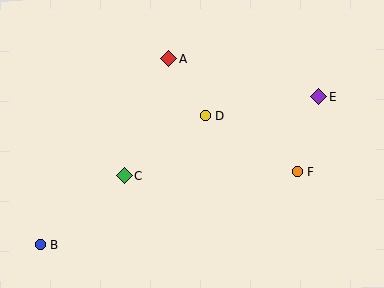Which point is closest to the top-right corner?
Point E is closest to the top-right corner.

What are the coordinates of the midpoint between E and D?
The midpoint between E and D is at (262, 106).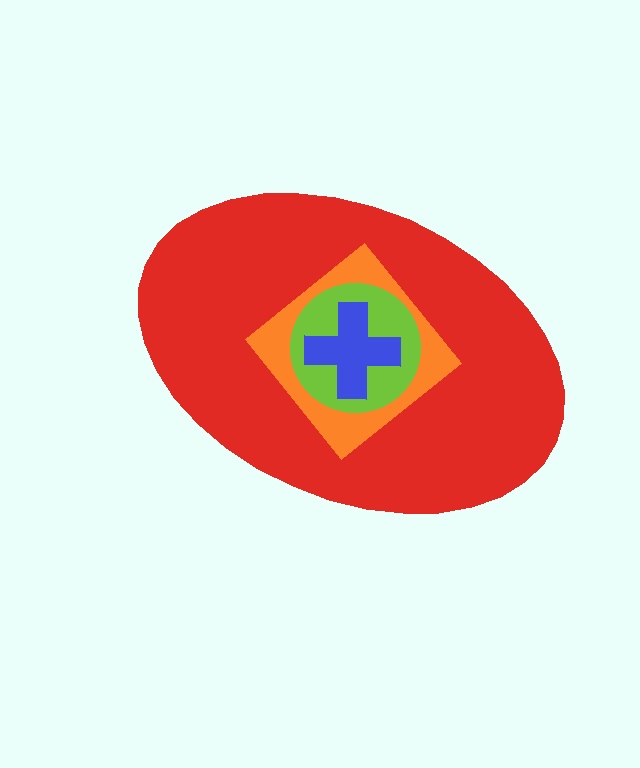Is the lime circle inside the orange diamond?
Yes.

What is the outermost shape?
The red ellipse.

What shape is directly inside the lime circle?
The blue cross.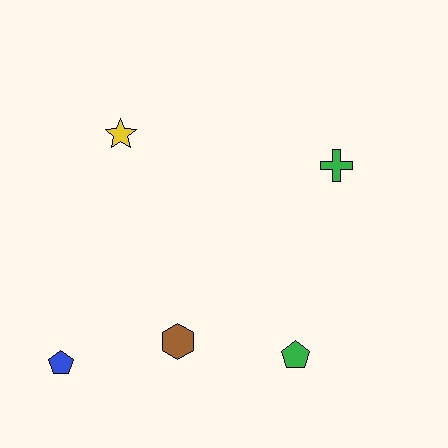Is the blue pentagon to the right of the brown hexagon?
No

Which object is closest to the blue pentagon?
The brown hexagon is closest to the blue pentagon.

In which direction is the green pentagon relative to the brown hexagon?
The green pentagon is to the right of the brown hexagon.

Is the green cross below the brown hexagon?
No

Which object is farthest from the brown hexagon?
The green cross is farthest from the brown hexagon.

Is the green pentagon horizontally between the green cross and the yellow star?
Yes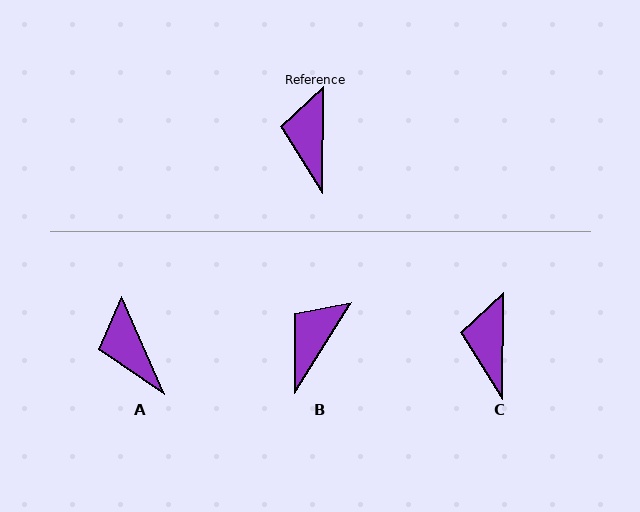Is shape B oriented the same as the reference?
No, it is off by about 32 degrees.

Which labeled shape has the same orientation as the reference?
C.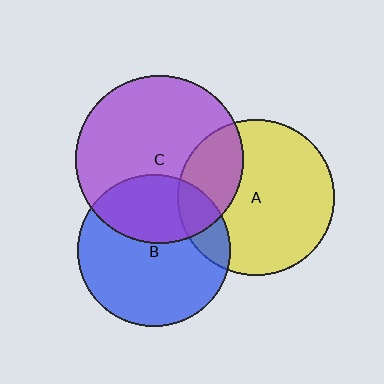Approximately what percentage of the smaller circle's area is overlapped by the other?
Approximately 15%.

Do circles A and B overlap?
Yes.